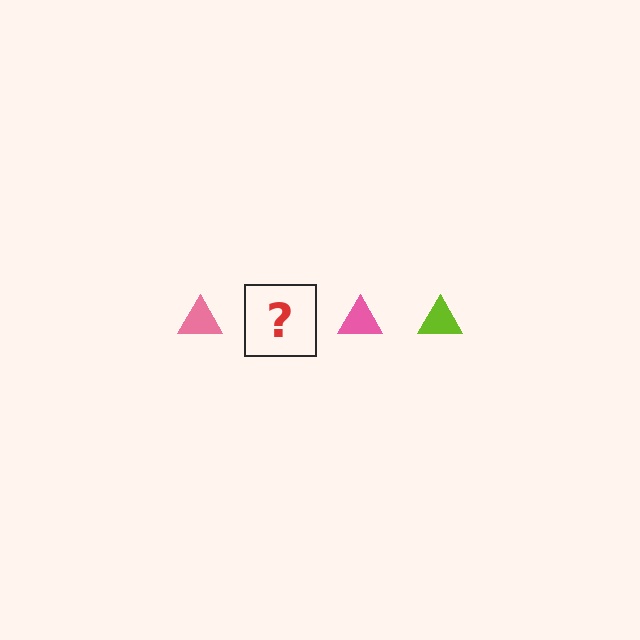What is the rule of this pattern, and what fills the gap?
The rule is that the pattern cycles through pink, lime triangles. The gap should be filled with a lime triangle.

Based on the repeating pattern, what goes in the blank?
The blank should be a lime triangle.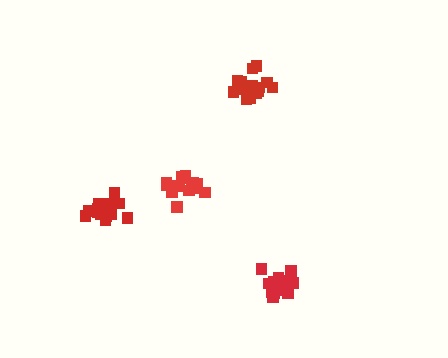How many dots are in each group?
Group 1: 18 dots, Group 2: 16 dots, Group 3: 17 dots, Group 4: 16 dots (67 total).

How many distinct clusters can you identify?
There are 4 distinct clusters.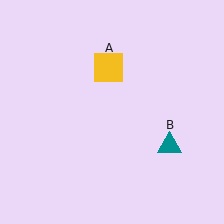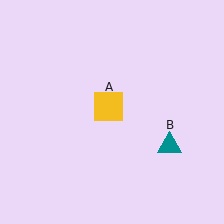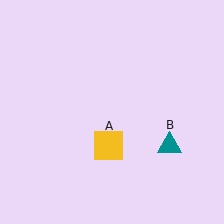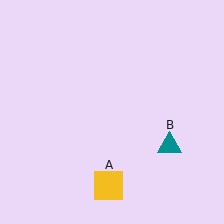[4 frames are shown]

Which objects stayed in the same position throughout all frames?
Teal triangle (object B) remained stationary.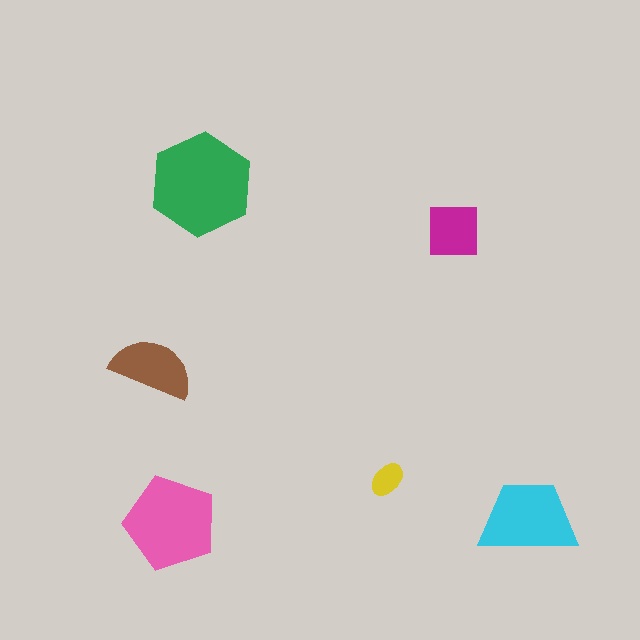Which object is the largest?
The green hexagon.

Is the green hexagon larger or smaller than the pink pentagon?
Larger.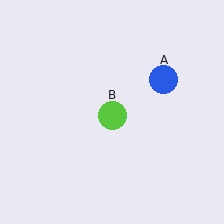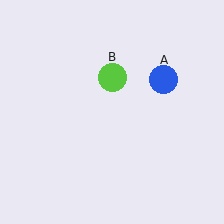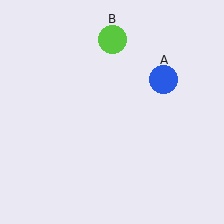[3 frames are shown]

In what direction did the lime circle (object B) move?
The lime circle (object B) moved up.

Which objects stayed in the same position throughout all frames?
Blue circle (object A) remained stationary.